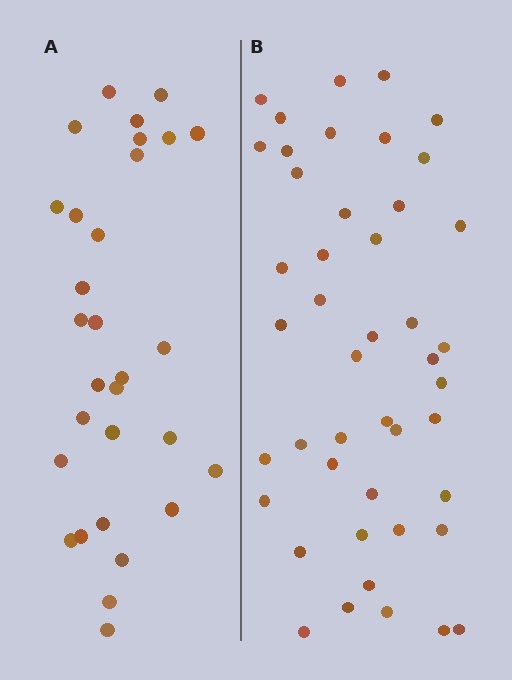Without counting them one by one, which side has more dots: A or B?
Region B (the right region) has more dots.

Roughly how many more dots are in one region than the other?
Region B has approximately 15 more dots than region A.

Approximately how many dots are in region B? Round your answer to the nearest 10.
About 40 dots. (The exact count is 45, which rounds to 40.)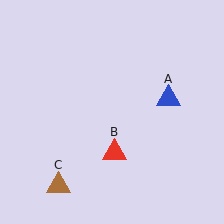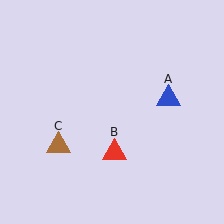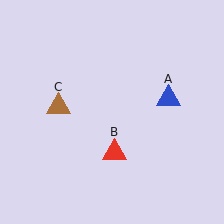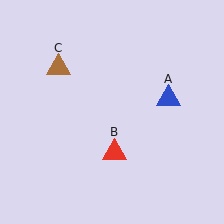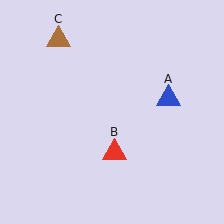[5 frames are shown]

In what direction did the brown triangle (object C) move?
The brown triangle (object C) moved up.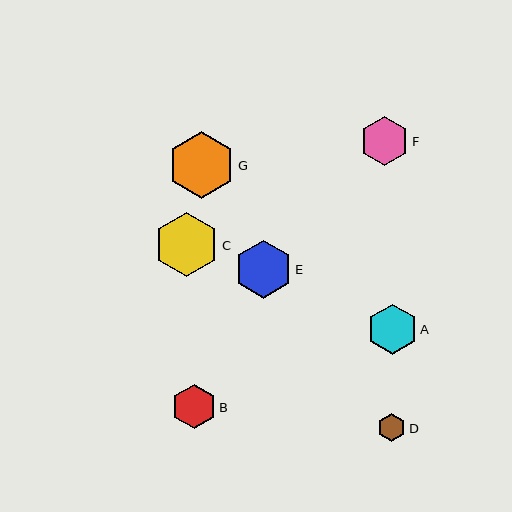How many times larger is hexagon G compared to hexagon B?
Hexagon G is approximately 1.5 times the size of hexagon B.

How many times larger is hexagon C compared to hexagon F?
Hexagon C is approximately 1.3 times the size of hexagon F.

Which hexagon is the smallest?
Hexagon D is the smallest with a size of approximately 28 pixels.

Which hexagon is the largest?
Hexagon G is the largest with a size of approximately 67 pixels.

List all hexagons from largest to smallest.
From largest to smallest: G, C, E, A, F, B, D.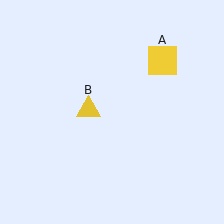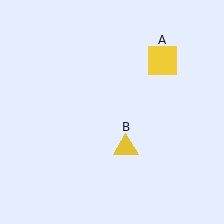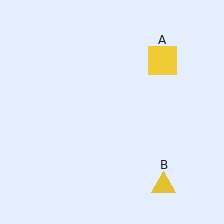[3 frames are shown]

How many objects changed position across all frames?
1 object changed position: yellow triangle (object B).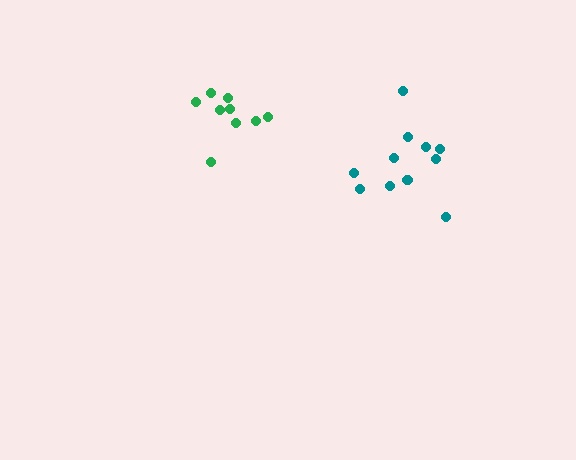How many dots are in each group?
Group 1: 9 dots, Group 2: 11 dots (20 total).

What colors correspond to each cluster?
The clusters are colored: green, teal.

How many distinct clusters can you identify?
There are 2 distinct clusters.